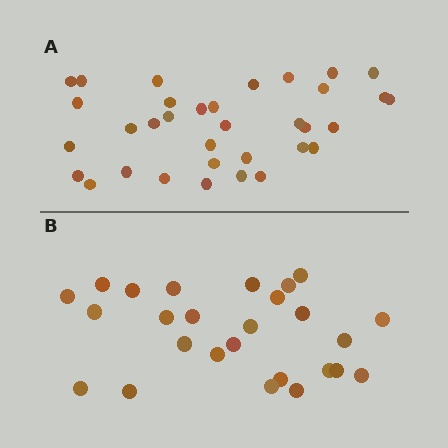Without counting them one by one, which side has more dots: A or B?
Region A (the top region) has more dots.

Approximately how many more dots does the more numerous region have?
Region A has roughly 8 or so more dots than region B.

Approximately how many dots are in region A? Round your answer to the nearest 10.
About 30 dots. (The exact count is 34, which rounds to 30.)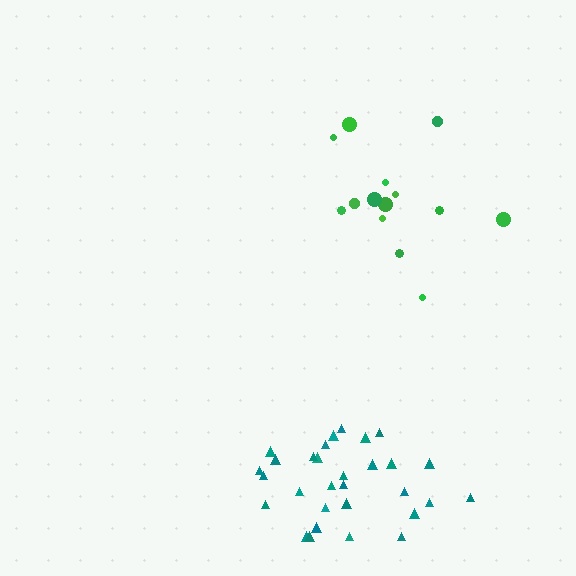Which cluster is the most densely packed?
Green.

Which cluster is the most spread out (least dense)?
Teal.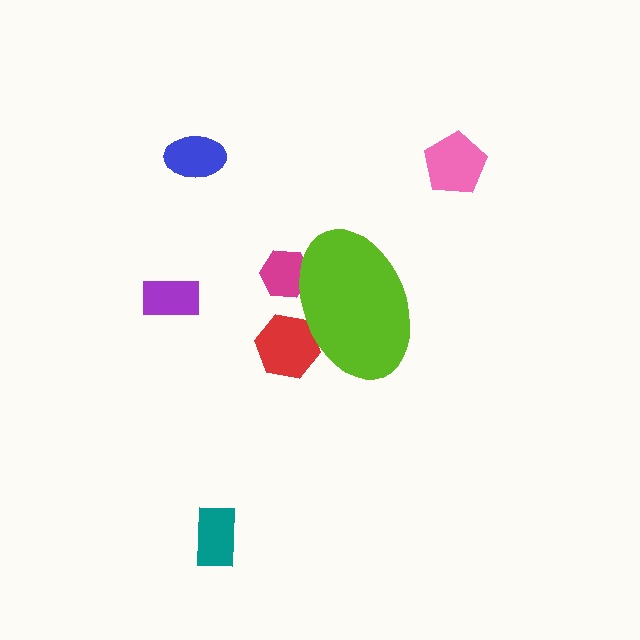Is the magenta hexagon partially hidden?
Yes, the magenta hexagon is partially hidden behind the lime ellipse.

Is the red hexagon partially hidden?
Yes, the red hexagon is partially hidden behind the lime ellipse.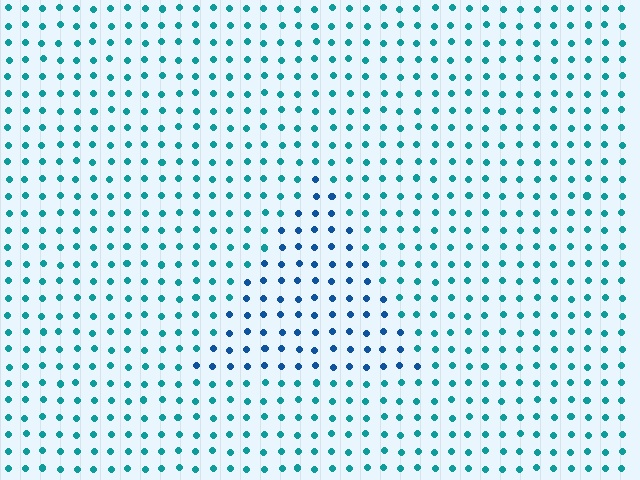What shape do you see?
I see a triangle.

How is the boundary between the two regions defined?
The boundary is defined purely by a slight shift in hue (about 32 degrees). Spacing, size, and orientation are identical on both sides.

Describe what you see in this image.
The image is filled with small teal elements in a uniform arrangement. A triangle-shaped region is visible where the elements are tinted to a slightly different hue, forming a subtle color boundary.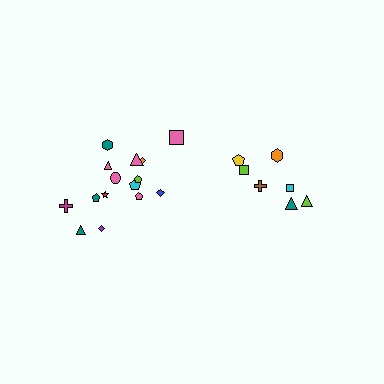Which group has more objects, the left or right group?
The left group.